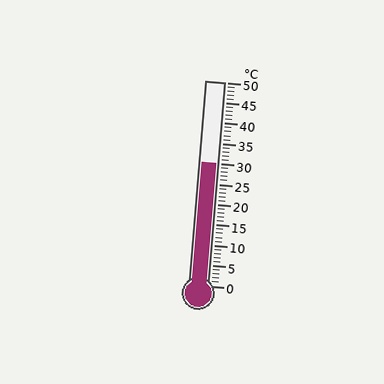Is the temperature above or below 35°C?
The temperature is below 35°C.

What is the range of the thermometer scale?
The thermometer scale ranges from 0°C to 50°C.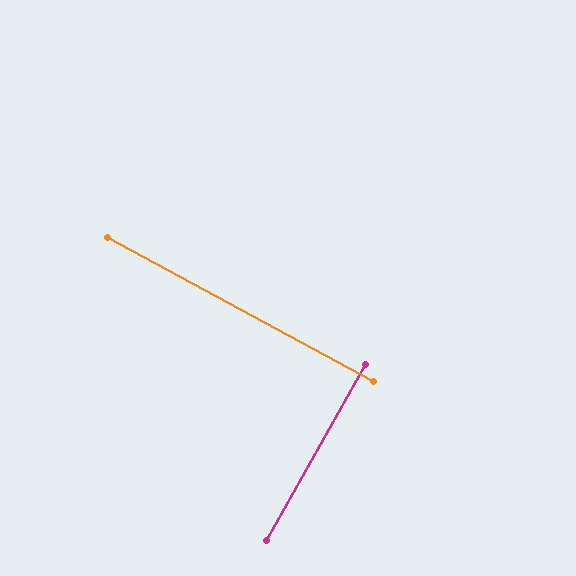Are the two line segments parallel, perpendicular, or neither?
Perpendicular — they meet at approximately 89°.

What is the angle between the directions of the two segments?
Approximately 89 degrees.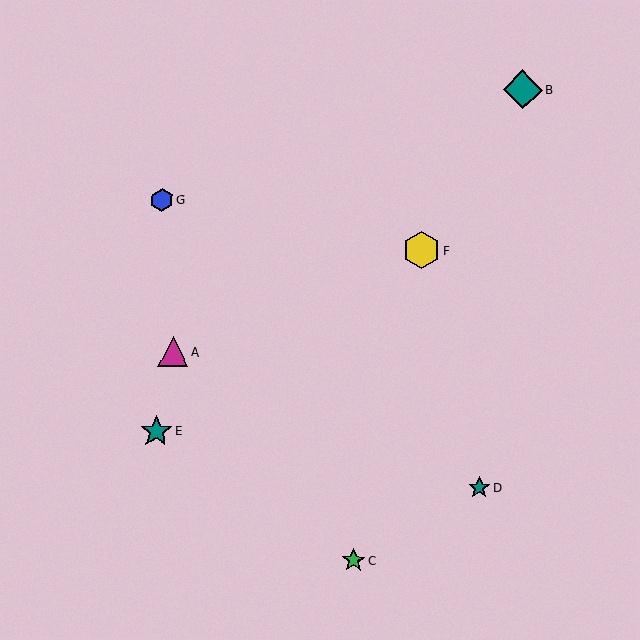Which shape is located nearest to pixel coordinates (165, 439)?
The teal star (labeled E) at (156, 431) is nearest to that location.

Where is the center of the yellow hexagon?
The center of the yellow hexagon is at (421, 250).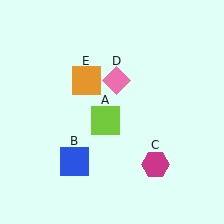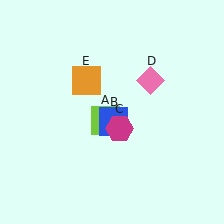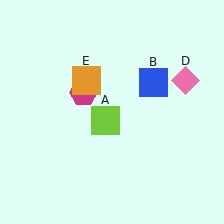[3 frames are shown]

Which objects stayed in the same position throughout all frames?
Lime square (object A) and orange square (object E) remained stationary.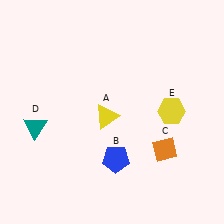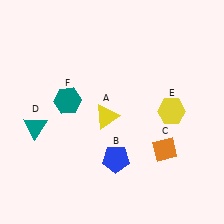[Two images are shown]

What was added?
A teal hexagon (F) was added in Image 2.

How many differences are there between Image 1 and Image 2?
There is 1 difference between the two images.